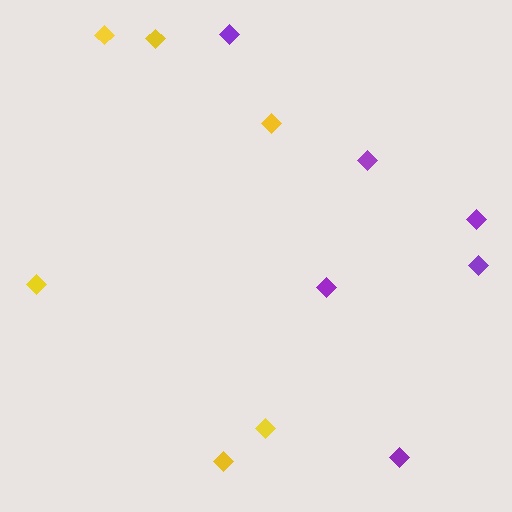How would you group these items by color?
There are 2 groups: one group of yellow diamonds (6) and one group of purple diamonds (6).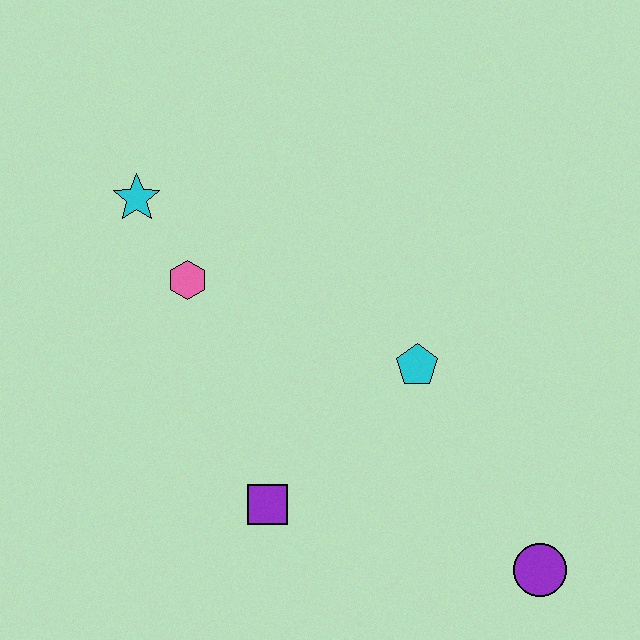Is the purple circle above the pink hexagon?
No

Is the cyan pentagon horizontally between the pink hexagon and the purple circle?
Yes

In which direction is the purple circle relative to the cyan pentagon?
The purple circle is below the cyan pentagon.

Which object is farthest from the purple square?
The cyan star is farthest from the purple square.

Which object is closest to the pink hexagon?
The cyan star is closest to the pink hexagon.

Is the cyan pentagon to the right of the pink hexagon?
Yes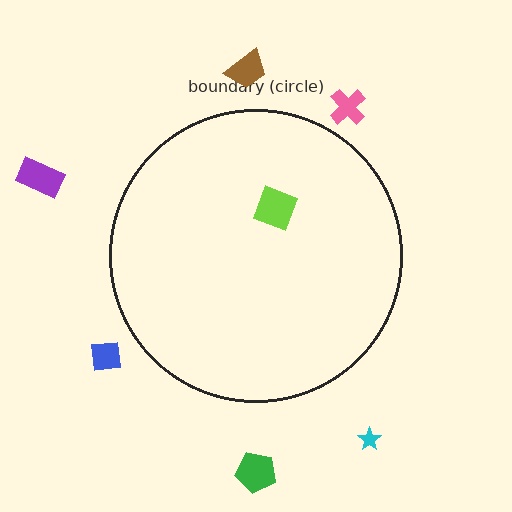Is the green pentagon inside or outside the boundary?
Outside.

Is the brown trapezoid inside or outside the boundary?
Outside.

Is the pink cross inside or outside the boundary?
Outside.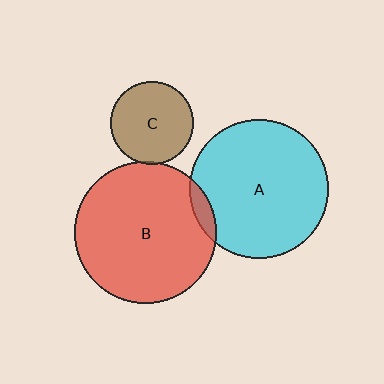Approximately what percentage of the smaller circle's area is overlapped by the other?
Approximately 5%.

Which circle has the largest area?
Circle B (red).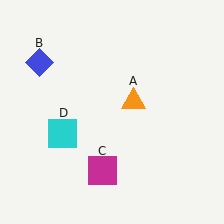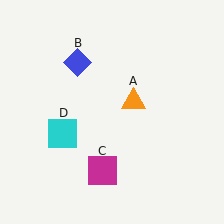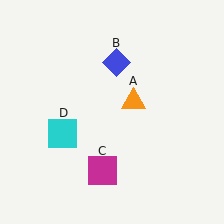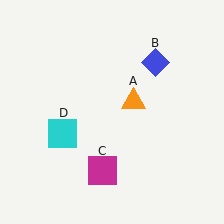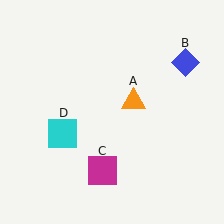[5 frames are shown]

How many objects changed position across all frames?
1 object changed position: blue diamond (object B).